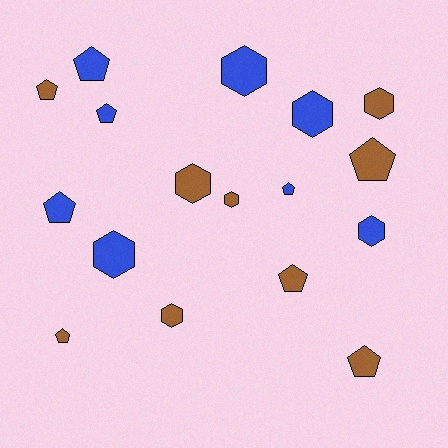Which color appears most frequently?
Brown, with 9 objects.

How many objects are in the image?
There are 17 objects.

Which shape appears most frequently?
Pentagon, with 9 objects.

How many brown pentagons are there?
There are 5 brown pentagons.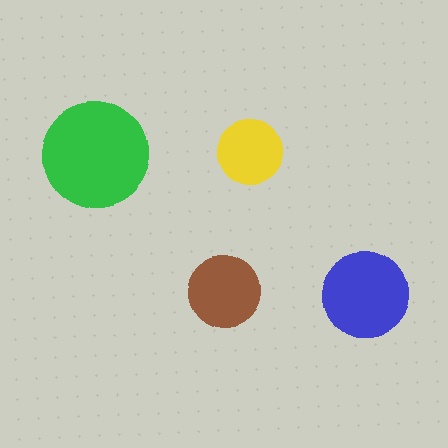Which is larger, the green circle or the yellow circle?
The green one.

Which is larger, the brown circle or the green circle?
The green one.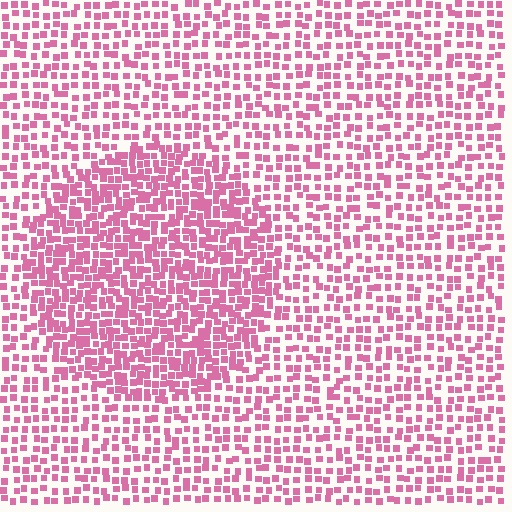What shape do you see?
I see a circle.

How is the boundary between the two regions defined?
The boundary is defined by a change in element density (approximately 1.8x ratio). All elements are the same color, size, and shape.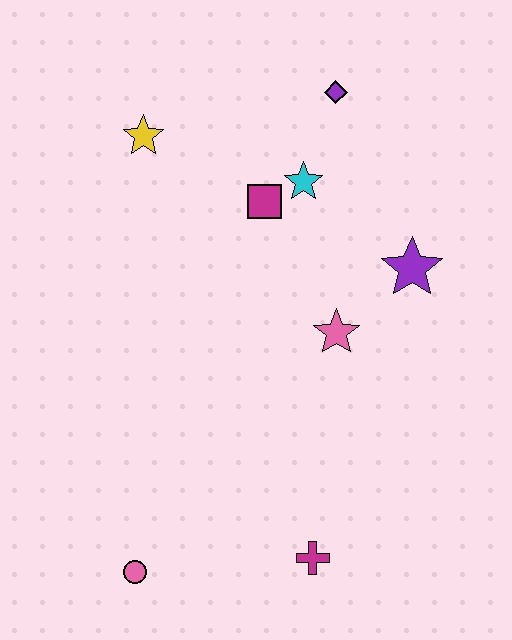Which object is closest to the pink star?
The purple star is closest to the pink star.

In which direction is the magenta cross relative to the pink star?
The magenta cross is below the pink star.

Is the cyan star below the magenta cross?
No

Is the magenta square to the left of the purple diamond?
Yes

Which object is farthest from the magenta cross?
The purple diamond is farthest from the magenta cross.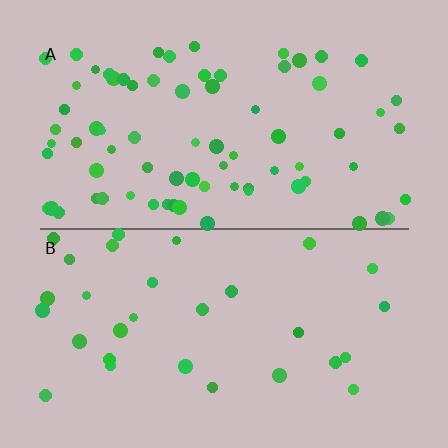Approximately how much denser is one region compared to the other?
Approximately 2.4× — region A over region B.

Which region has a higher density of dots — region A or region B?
A (the top).